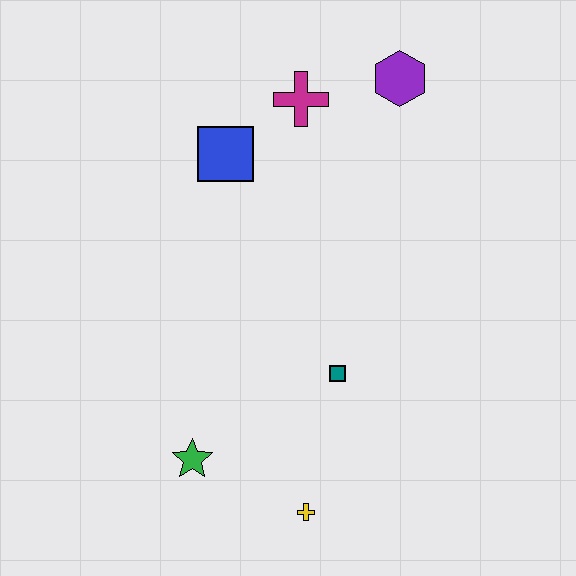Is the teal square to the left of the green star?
No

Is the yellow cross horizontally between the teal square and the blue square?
Yes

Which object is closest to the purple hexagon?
The magenta cross is closest to the purple hexagon.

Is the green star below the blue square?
Yes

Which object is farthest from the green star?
The purple hexagon is farthest from the green star.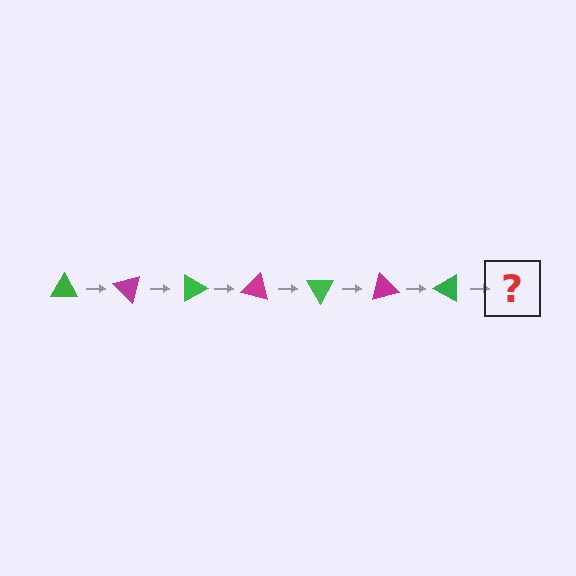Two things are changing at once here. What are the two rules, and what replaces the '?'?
The two rules are that it rotates 45 degrees each step and the color cycles through green and magenta. The '?' should be a magenta triangle, rotated 315 degrees from the start.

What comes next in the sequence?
The next element should be a magenta triangle, rotated 315 degrees from the start.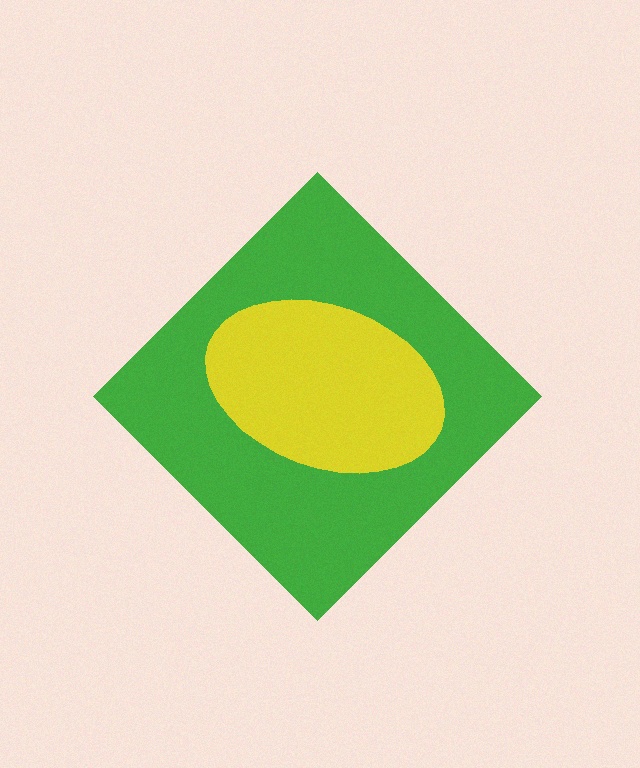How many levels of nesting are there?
2.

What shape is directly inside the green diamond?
The yellow ellipse.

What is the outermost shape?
The green diamond.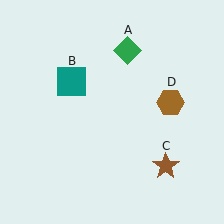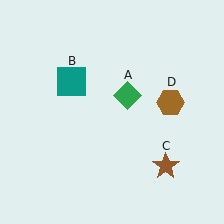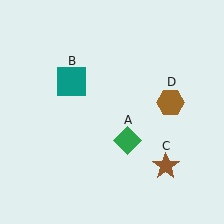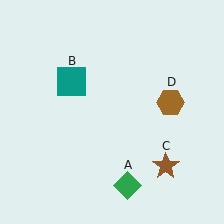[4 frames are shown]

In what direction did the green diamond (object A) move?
The green diamond (object A) moved down.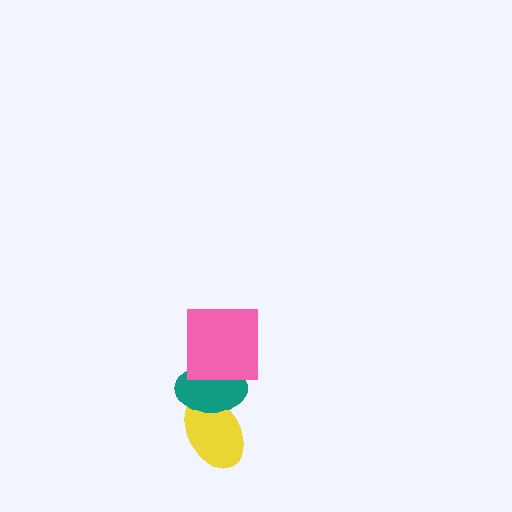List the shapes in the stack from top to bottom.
From top to bottom: the pink square, the teal ellipse, the yellow ellipse.